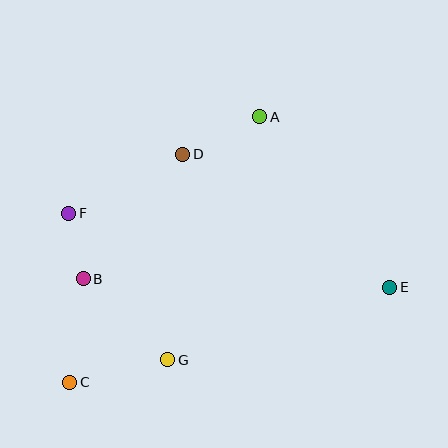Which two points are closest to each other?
Points B and F are closest to each other.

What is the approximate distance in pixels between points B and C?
The distance between B and C is approximately 104 pixels.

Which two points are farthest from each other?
Points C and E are farthest from each other.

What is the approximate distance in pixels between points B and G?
The distance between B and G is approximately 117 pixels.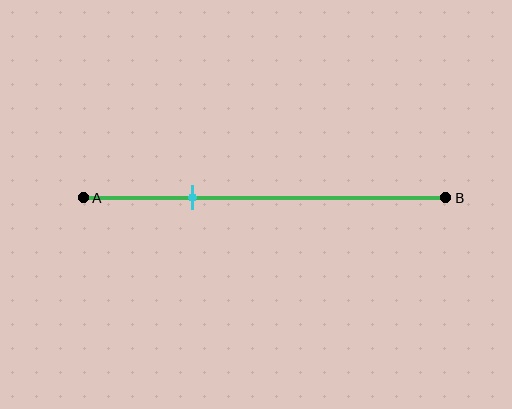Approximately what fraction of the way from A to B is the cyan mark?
The cyan mark is approximately 30% of the way from A to B.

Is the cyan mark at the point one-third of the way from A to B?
No, the mark is at about 30% from A, not at the 33% one-third point.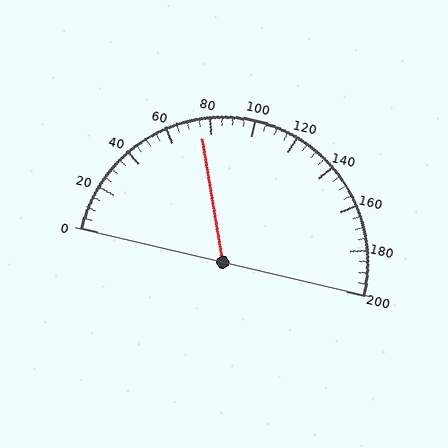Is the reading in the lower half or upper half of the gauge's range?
The reading is in the lower half of the range (0 to 200).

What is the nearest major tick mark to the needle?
The nearest major tick mark is 80.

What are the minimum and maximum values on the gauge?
The gauge ranges from 0 to 200.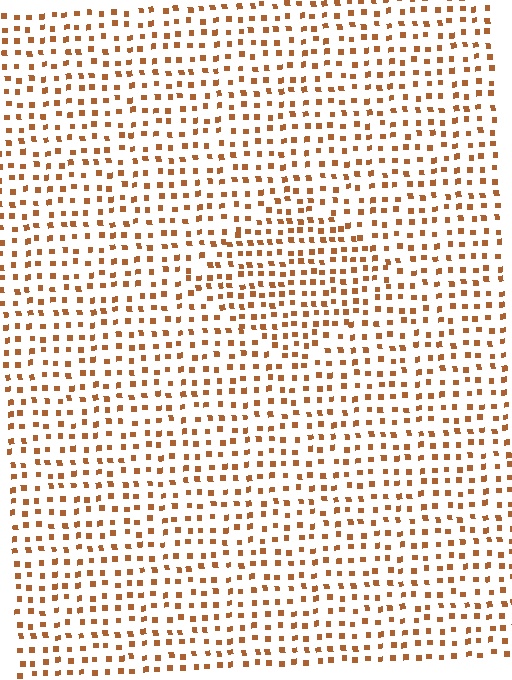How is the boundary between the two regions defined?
The boundary is defined by a change in element density (approximately 1.4x ratio). All elements are the same color, size, and shape.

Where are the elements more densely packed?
The elements are more densely packed inside the diamond boundary.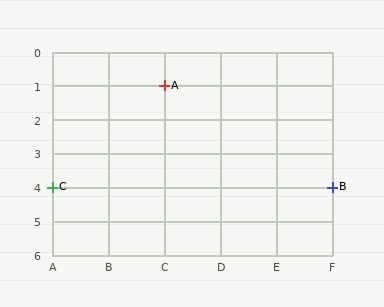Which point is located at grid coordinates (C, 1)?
Point A is at (C, 1).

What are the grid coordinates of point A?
Point A is at grid coordinates (C, 1).